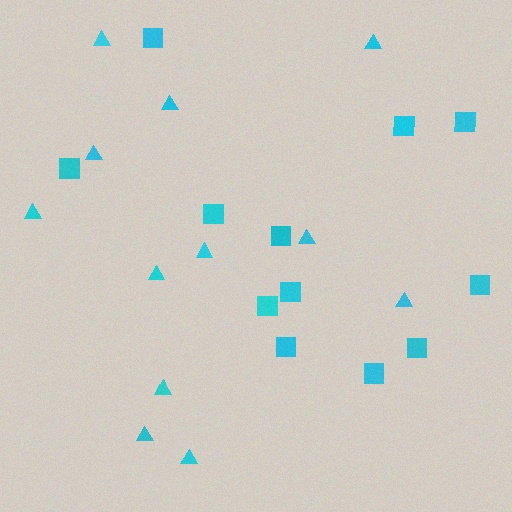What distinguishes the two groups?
There are 2 groups: one group of triangles (12) and one group of squares (12).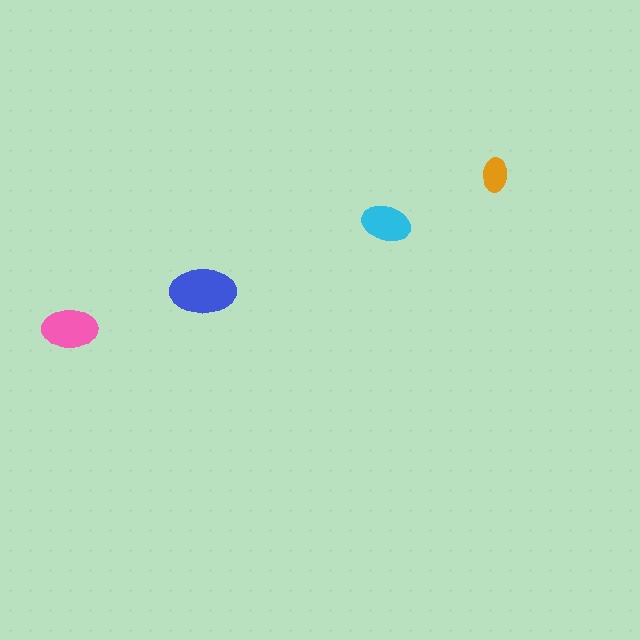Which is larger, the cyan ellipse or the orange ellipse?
The cyan one.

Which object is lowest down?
The pink ellipse is bottommost.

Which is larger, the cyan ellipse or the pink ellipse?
The pink one.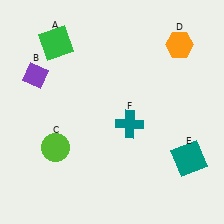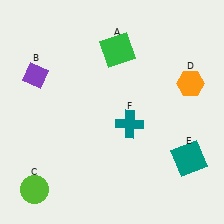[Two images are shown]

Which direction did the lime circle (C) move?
The lime circle (C) moved down.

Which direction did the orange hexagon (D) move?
The orange hexagon (D) moved down.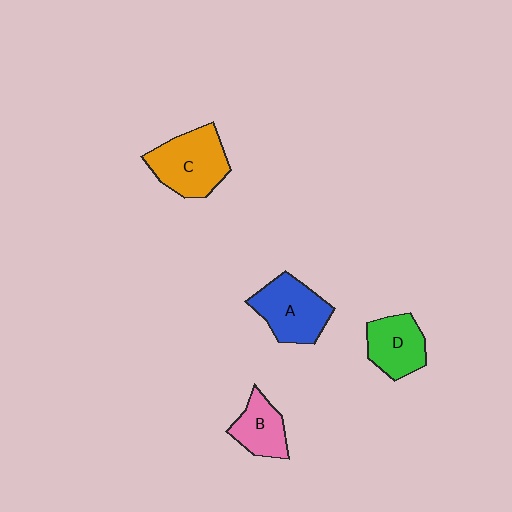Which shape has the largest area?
Shape C (orange).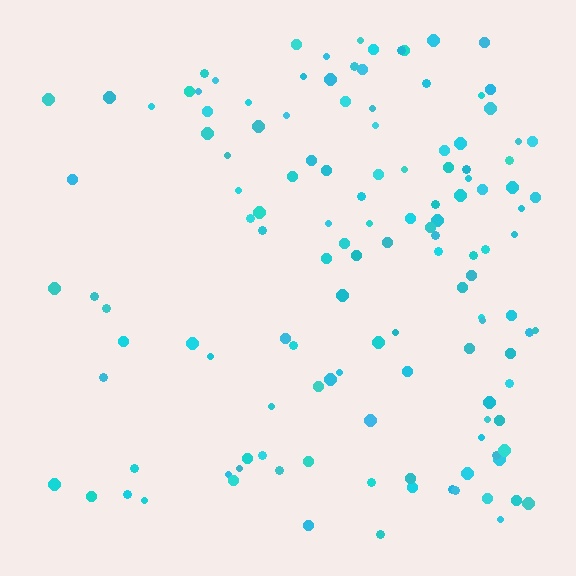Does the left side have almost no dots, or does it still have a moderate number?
Still a moderate number, just noticeably fewer than the right.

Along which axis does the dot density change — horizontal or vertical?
Horizontal.